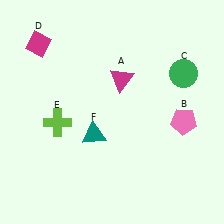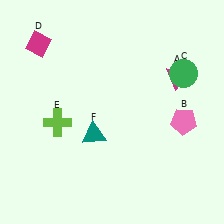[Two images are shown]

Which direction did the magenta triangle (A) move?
The magenta triangle (A) moved right.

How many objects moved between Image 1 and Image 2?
1 object moved between the two images.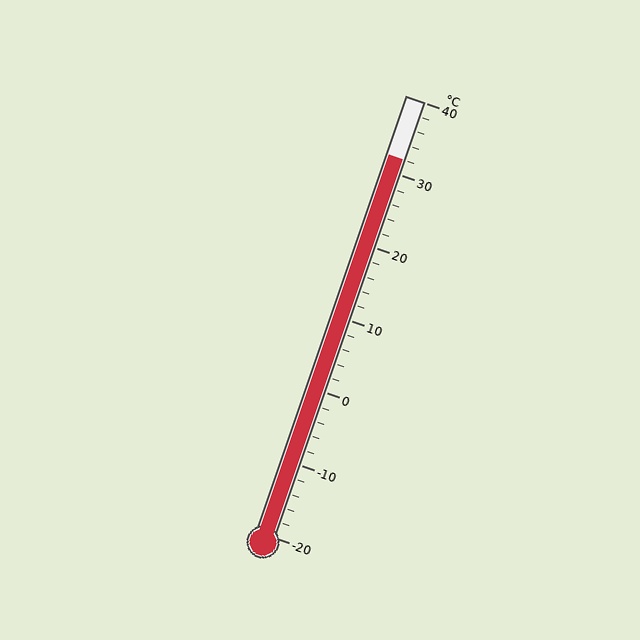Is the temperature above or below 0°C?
The temperature is above 0°C.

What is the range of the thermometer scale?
The thermometer scale ranges from -20°C to 40°C.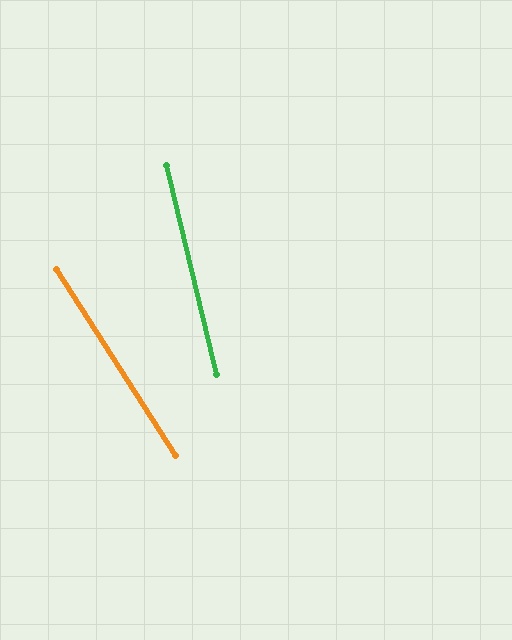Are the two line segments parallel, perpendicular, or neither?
Neither parallel nor perpendicular — they differ by about 19°.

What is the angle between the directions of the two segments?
Approximately 19 degrees.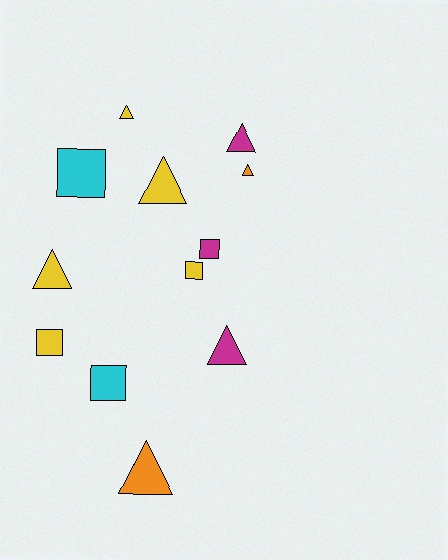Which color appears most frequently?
Yellow, with 5 objects.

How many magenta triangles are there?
There are 2 magenta triangles.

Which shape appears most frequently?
Triangle, with 7 objects.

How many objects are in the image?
There are 12 objects.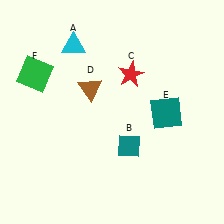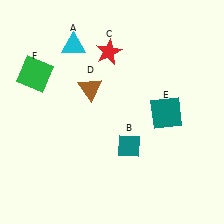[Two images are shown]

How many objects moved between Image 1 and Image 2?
1 object moved between the two images.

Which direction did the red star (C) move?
The red star (C) moved left.